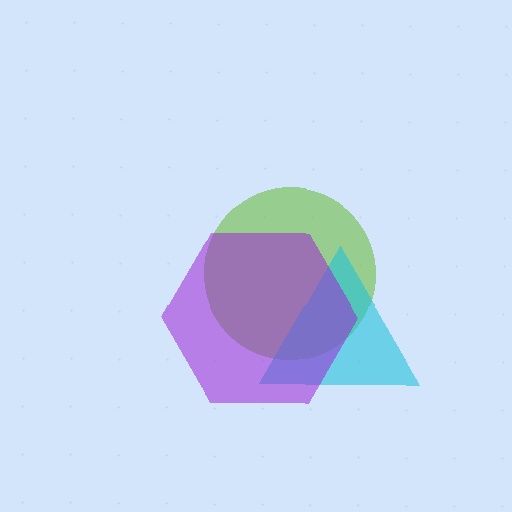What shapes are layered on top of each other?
The layered shapes are: a lime circle, a cyan triangle, a purple hexagon.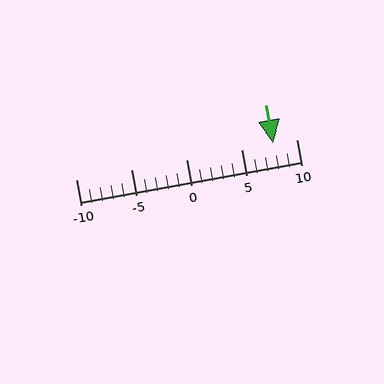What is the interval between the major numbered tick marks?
The major tick marks are spaced 5 units apart.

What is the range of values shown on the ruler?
The ruler shows values from -10 to 10.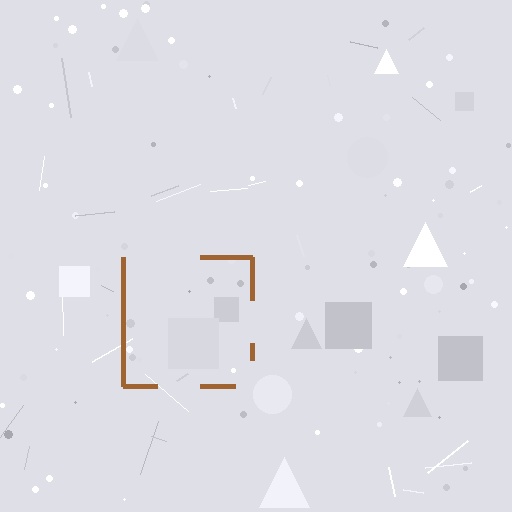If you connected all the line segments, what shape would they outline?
They would outline a square.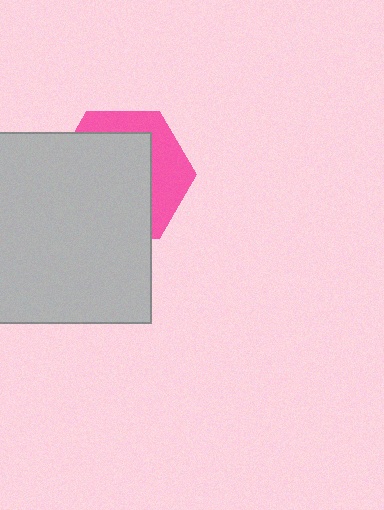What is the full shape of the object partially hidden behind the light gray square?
The partially hidden object is a pink hexagon.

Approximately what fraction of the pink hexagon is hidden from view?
Roughly 66% of the pink hexagon is hidden behind the light gray square.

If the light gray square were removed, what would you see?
You would see the complete pink hexagon.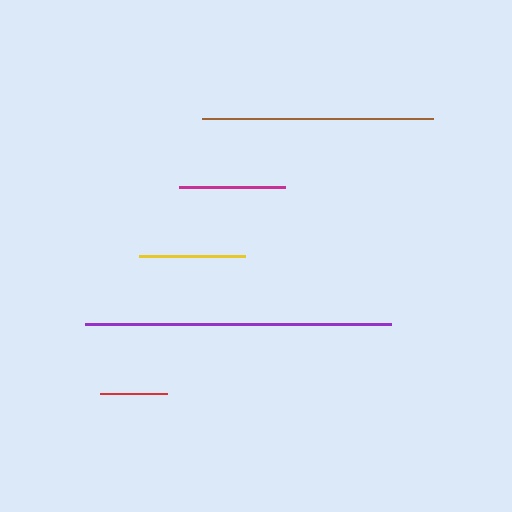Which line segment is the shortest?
The red line is the shortest at approximately 67 pixels.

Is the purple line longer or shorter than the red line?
The purple line is longer than the red line.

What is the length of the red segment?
The red segment is approximately 67 pixels long.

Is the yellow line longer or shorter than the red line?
The yellow line is longer than the red line.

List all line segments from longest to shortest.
From longest to shortest: purple, brown, magenta, yellow, red.